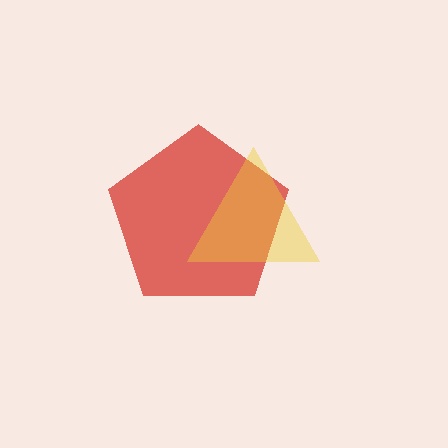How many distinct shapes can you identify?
There are 2 distinct shapes: a red pentagon, a yellow triangle.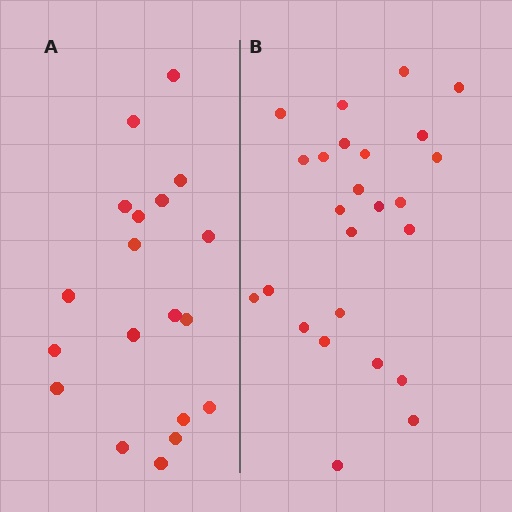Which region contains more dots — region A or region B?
Region B (the right region) has more dots.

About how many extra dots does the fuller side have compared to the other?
Region B has about 6 more dots than region A.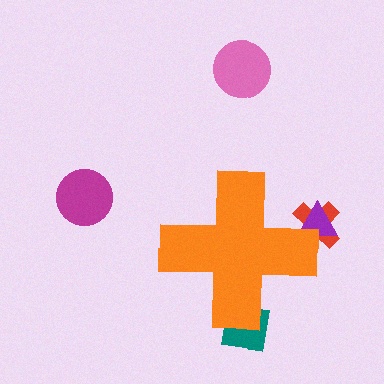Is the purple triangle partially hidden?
Yes, the purple triangle is partially hidden behind the orange cross.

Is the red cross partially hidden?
Yes, the red cross is partially hidden behind the orange cross.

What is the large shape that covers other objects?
An orange cross.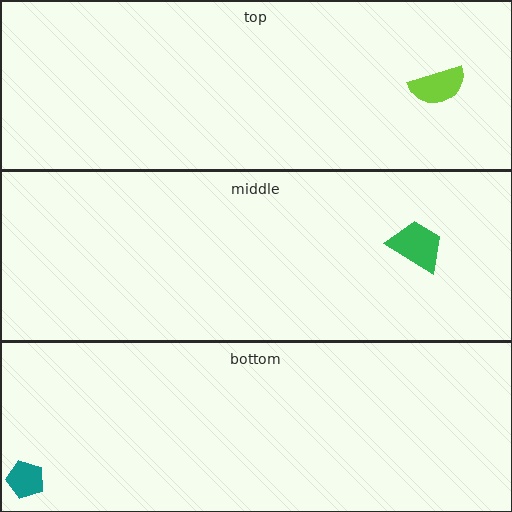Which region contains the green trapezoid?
The middle region.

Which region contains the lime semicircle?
The top region.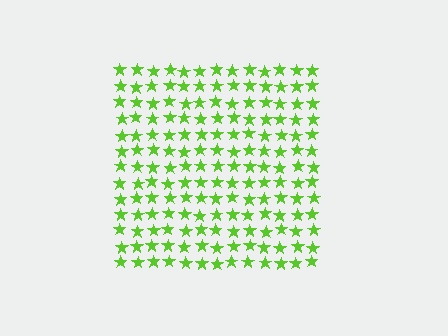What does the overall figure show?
The overall figure shows a square.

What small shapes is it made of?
It is made of small stars.